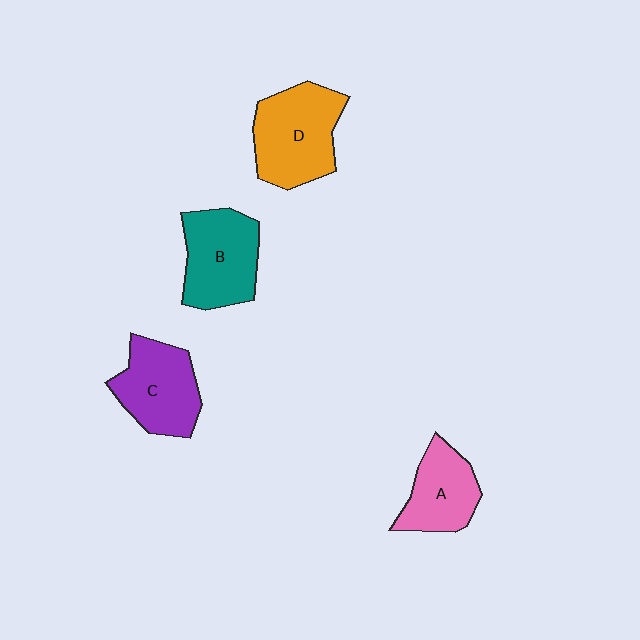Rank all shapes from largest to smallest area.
From largest to smallest: D (orange), B (teal), C (purple), A (pink).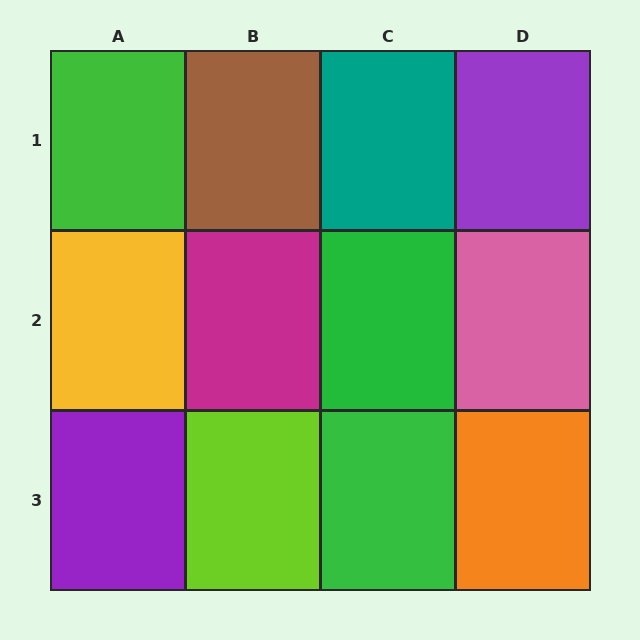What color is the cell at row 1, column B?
Brown.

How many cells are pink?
1 cell is pink.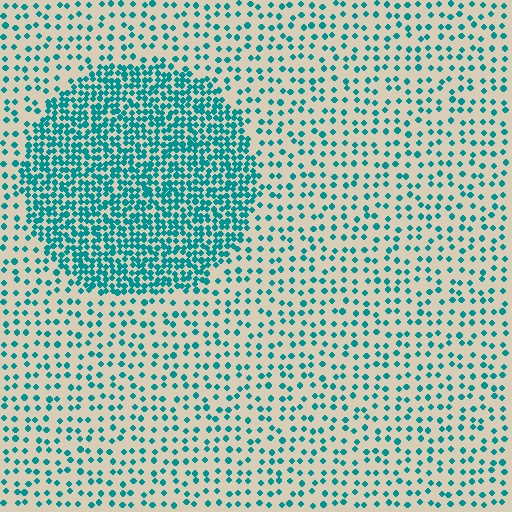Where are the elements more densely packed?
The elements are more densely packed inside the circle boundary.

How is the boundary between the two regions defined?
The boundary is defined by a change in element density (approximately 2.7x ratio). All elements are the same color, size, and shape.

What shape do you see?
I see a circle.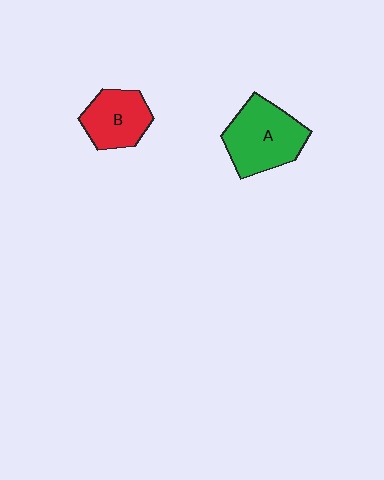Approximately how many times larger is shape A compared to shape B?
Approximately 1.4 times.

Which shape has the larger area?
Shape A (green).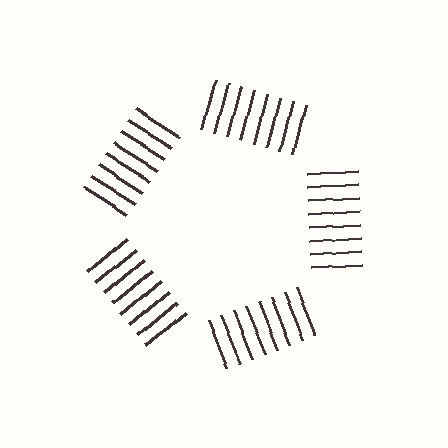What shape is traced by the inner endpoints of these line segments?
An illusory pentagon — the line segments terminate on its edges but no continuous stroke is drawn.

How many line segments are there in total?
40 — 8 along each of the 5 edges.